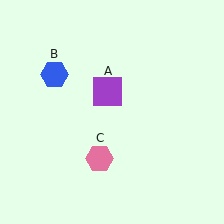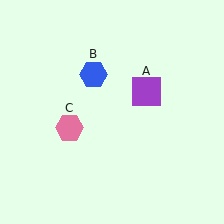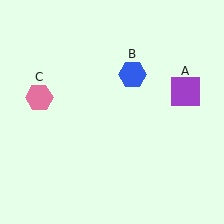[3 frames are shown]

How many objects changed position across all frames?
3 objects changed position: purple square (object A), blue hexagon (object B), pink hexagon (object C).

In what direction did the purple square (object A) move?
The purple square (object A) moved right.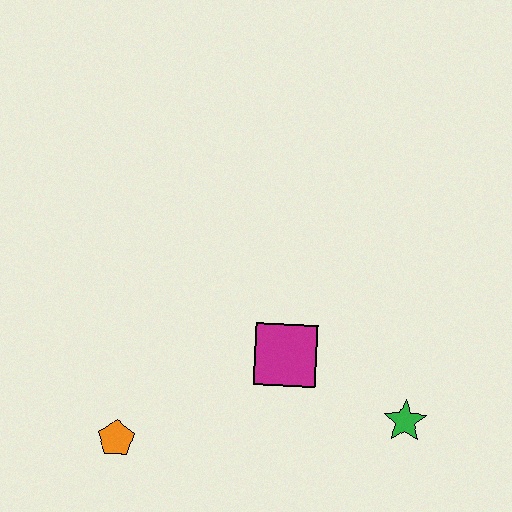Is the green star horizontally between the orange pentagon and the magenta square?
No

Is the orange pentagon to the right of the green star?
No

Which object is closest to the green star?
The magenta square is closest to the green star.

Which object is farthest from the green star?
The orange pentagon is farthest from the green star.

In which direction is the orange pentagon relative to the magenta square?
The orange pentagon is to the left of the magenta square.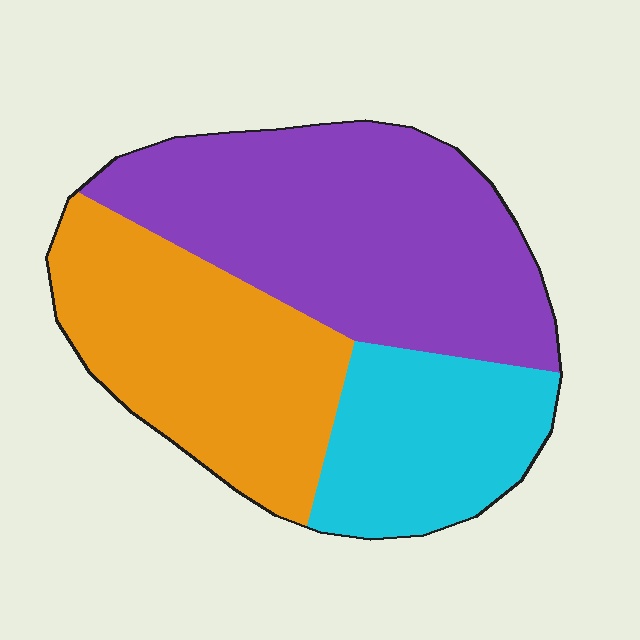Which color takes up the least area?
Cyan, at roughly 20%.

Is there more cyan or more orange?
Orange.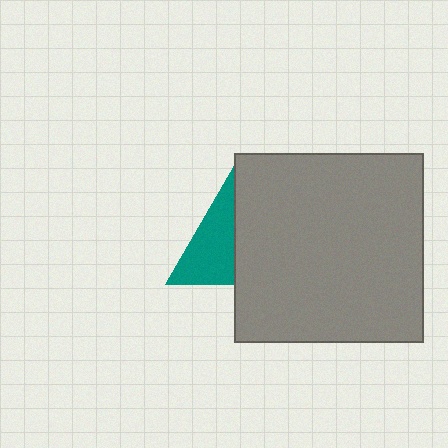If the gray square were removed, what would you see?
You would see the complete teal triangle.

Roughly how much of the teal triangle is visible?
About half of it is visible (roughly 49%).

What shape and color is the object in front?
The object in front is a gray square.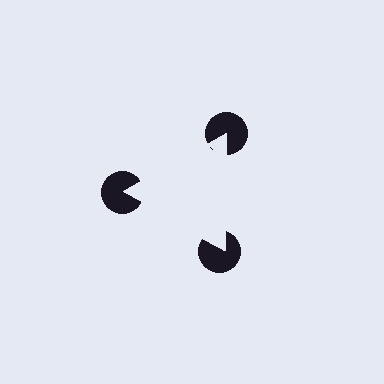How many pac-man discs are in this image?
There are 3 — one at each vertex of the illusory triangle.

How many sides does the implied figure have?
3 sides.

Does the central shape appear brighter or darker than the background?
It typically appears slightly brighter than the background, even though no actual brightness change is drawn.